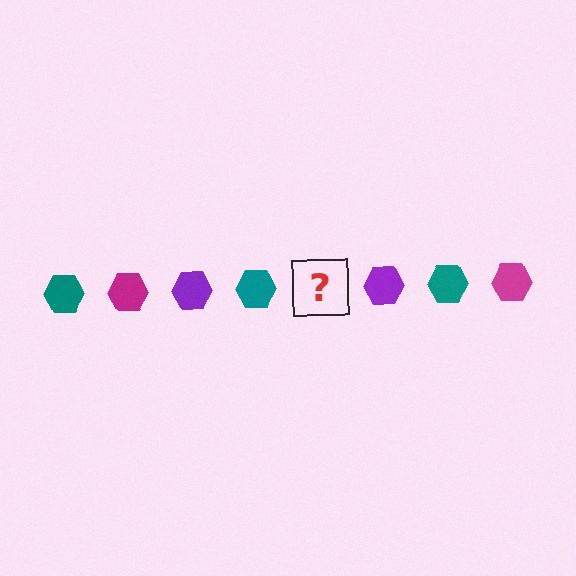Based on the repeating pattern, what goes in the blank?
The blank should be a magenta hexagon.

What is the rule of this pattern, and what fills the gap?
The rule is that the pattern cycles through teal, magenta, purple hexagons. The gap should be filled with a magenta hexagon.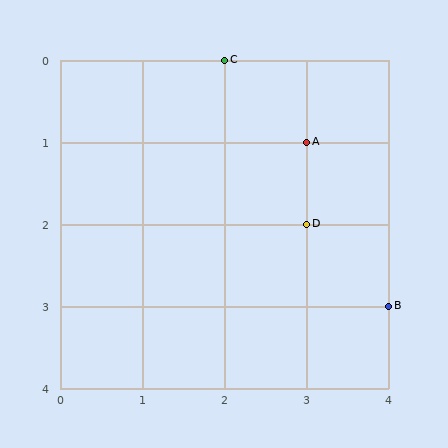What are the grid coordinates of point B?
Point B is at grid coordinates (4, 3).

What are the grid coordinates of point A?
Point A is at grid coordinates (3, 1).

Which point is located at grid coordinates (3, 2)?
Point D is at (3, 2).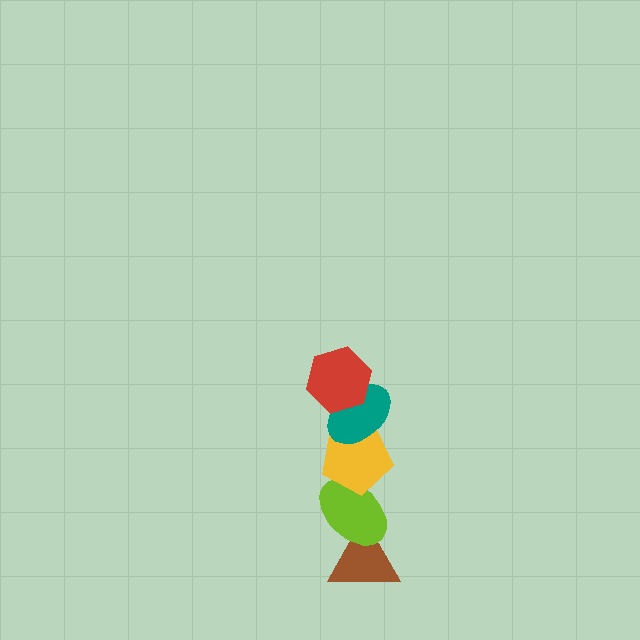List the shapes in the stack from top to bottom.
From top to bottom: the red hexagon, the teal ellipse, the yellow pentagon, the lime ellipse, the brown triangle.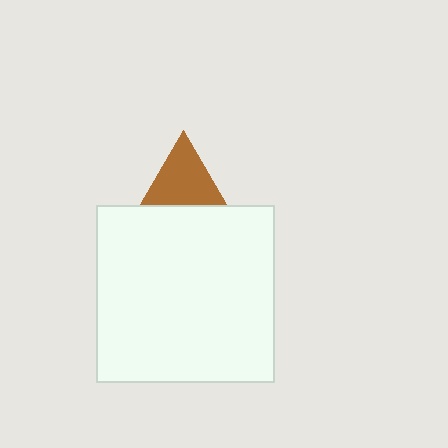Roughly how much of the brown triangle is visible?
About half of it is visible (roughly 58%).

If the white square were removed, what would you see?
You would see the complete brown triangle.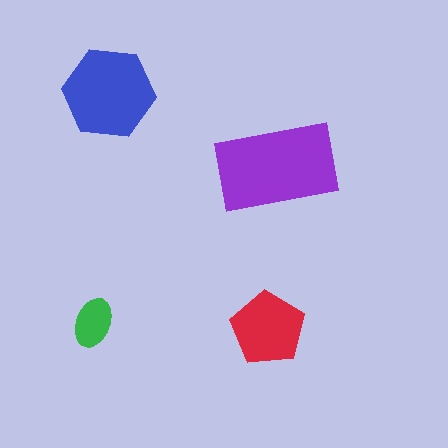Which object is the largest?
The purple rectangle.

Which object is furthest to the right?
The purple rectangle is rightmost.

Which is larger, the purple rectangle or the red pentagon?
The purple rectangle.